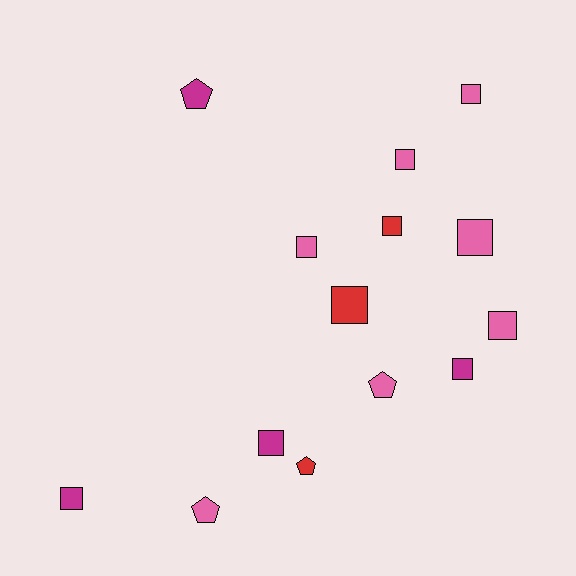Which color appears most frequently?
Pink, with 7 objects.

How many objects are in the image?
There are 14 objects.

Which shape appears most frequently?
Square, with 10 objects.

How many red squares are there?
There are 2 red squares.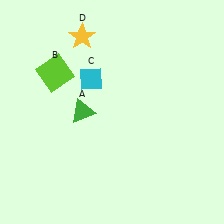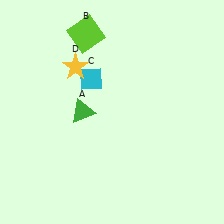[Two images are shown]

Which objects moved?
The objects that moved are: the lime square (B), the yellow star (D).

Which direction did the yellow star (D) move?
The yellow star (D) moved down.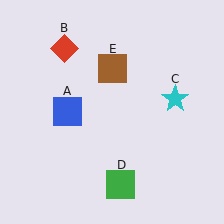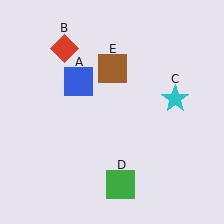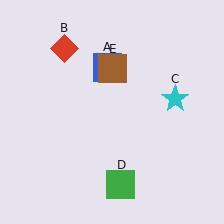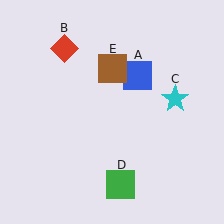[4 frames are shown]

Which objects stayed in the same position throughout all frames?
Red diamond (object B) and cyan star (object C) and green square (object D) and brown square (object E) remained stationary.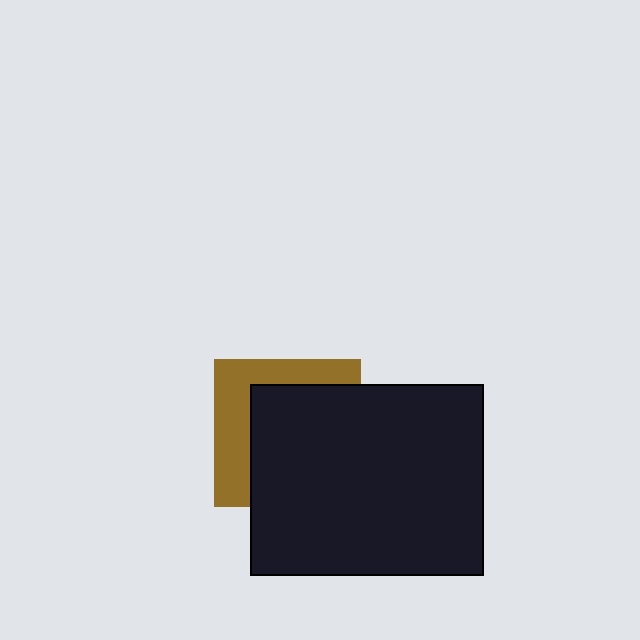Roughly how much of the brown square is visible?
A small part of it is visible (roughly 37%).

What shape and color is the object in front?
The object in front is a black rectangle.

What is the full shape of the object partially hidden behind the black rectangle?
The partially hidden object is a brown square.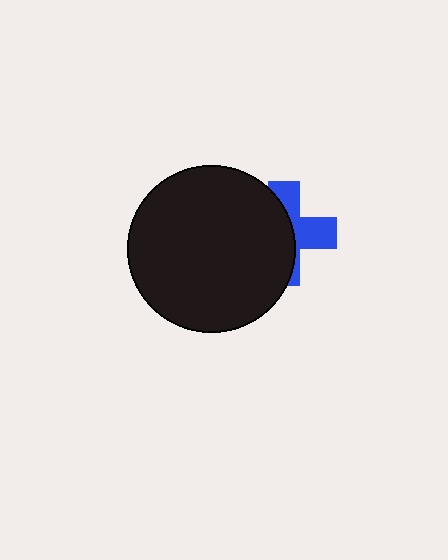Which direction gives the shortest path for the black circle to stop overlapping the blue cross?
Moving left gives the shortest separation.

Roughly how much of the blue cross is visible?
A small part of it is visible (roughly 42%).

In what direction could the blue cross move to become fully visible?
The blue cross could move right. That would shift it out from behind the black circle entirely.